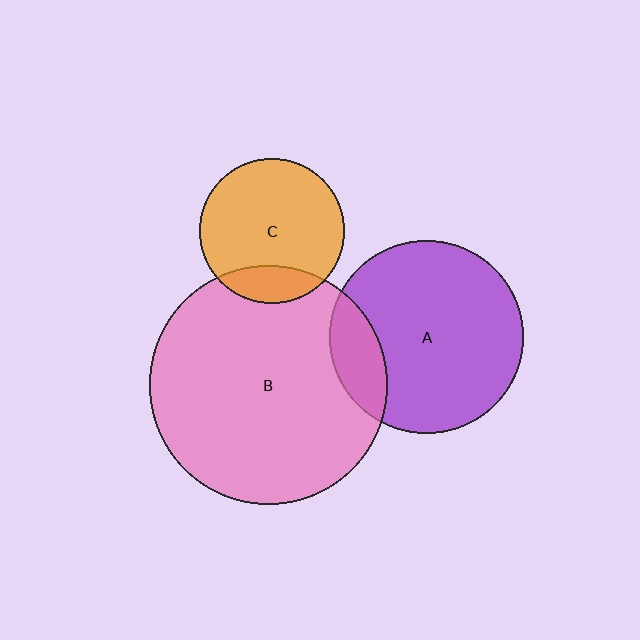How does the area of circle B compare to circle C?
Approximately 2.7 times.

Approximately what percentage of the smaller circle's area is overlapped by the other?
Approximately 15%.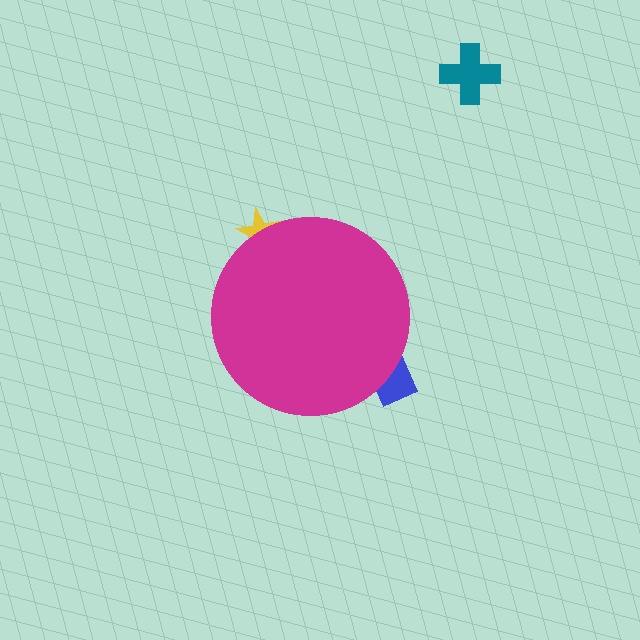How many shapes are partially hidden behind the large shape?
2 shapes are partially hidden.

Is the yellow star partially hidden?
Yes, the yellow star is partially hidden behind the magenta circle.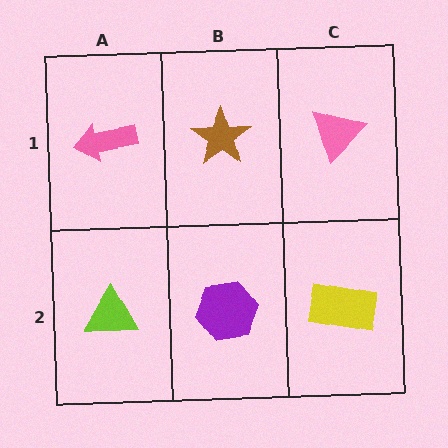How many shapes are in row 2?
3 shapes.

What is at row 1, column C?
A pink triangle.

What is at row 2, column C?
A yellow rectangle.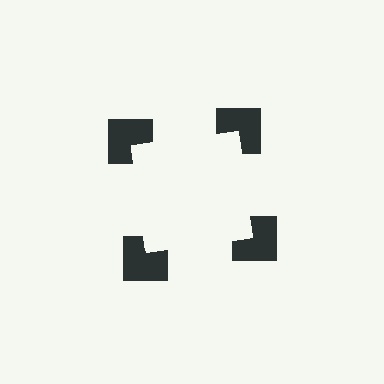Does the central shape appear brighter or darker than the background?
It typically appears slightly brighter than the background, even though no actual brightness change is drawn.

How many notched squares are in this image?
There are 4 — one at each vertex of the illusory square.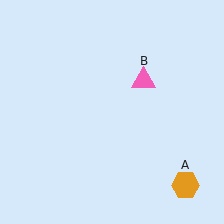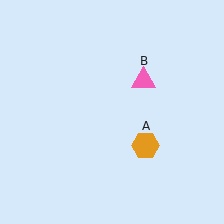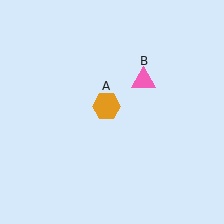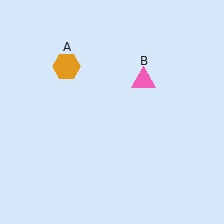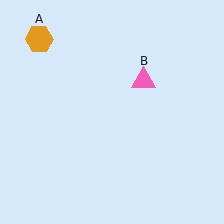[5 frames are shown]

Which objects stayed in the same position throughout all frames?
Pink triangle (object B) remained stationary.